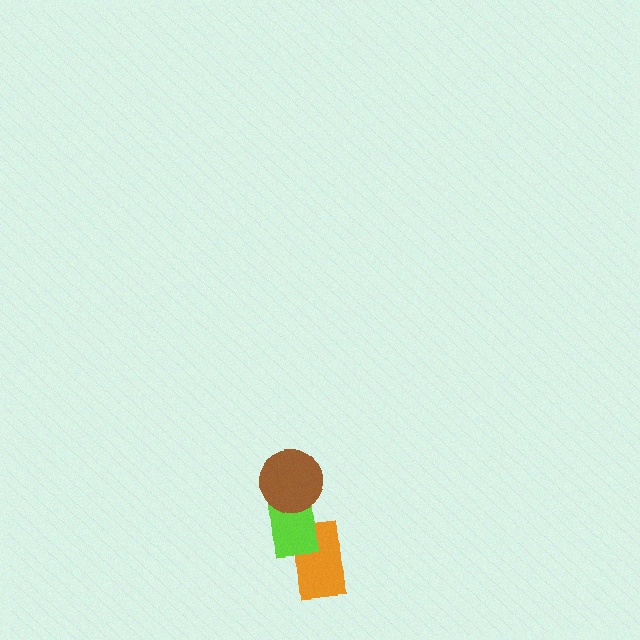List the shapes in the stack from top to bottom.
From top to bottom: the brown circle, the lime rectangle, the orange rectangle.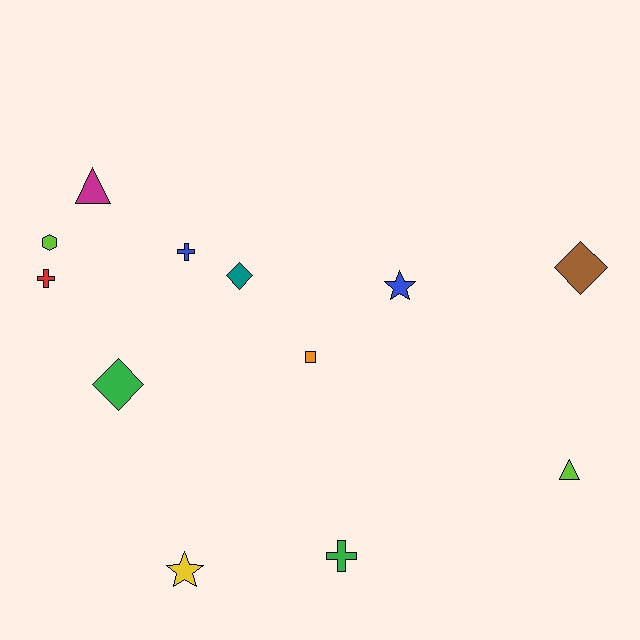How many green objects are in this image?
There are 2 green objects.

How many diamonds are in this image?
There are 3 diamonds.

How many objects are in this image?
There are 12 objects.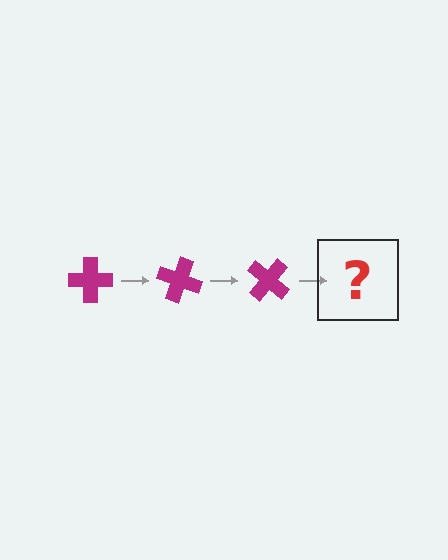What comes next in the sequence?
The next element should be a magenta cross rotated 60 degrees.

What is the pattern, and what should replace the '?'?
The pattern is that the cross rotates 20 degrees each step. The '?' should be a magenta cross rotated 60 degrees.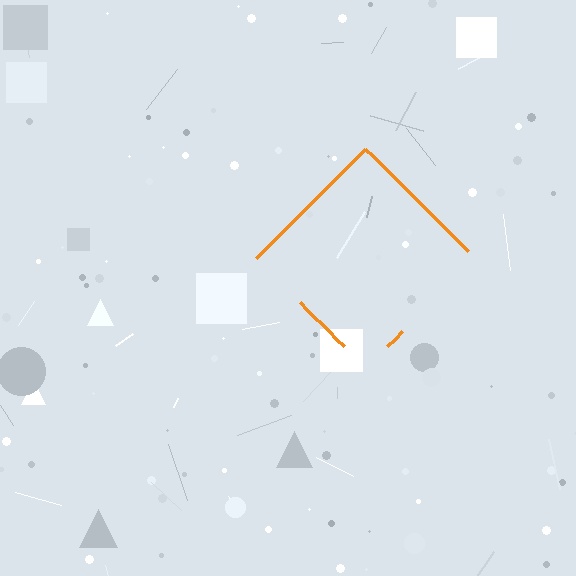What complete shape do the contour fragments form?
The contour fragments form a diamond.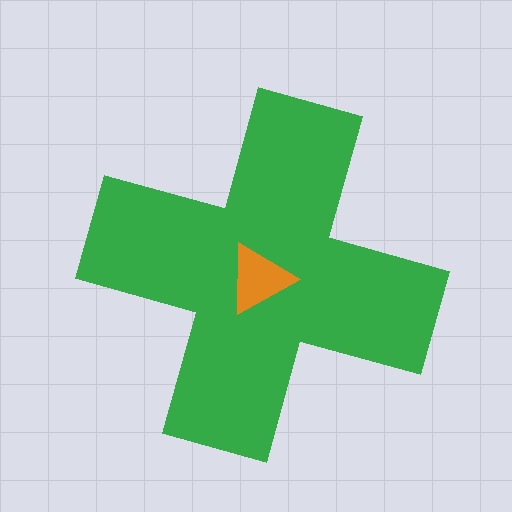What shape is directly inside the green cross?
The orange triangle.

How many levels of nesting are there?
2.